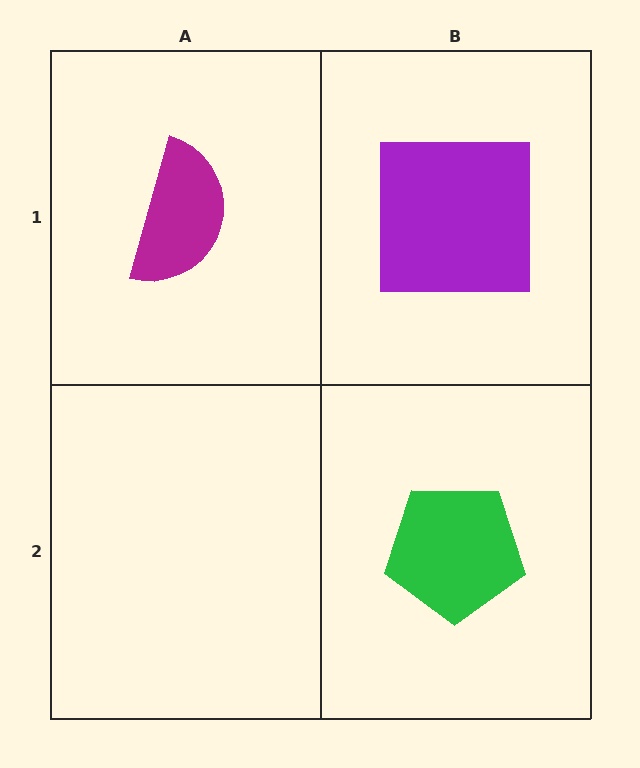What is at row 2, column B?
A green pentagon.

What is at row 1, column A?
A magenta semicircle.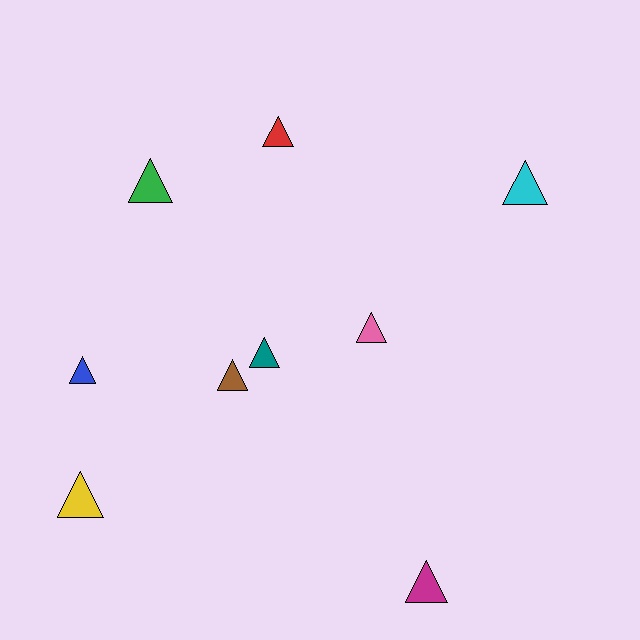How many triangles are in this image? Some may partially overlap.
There are 9 triangles.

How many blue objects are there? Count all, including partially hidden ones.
There is 1 blue object.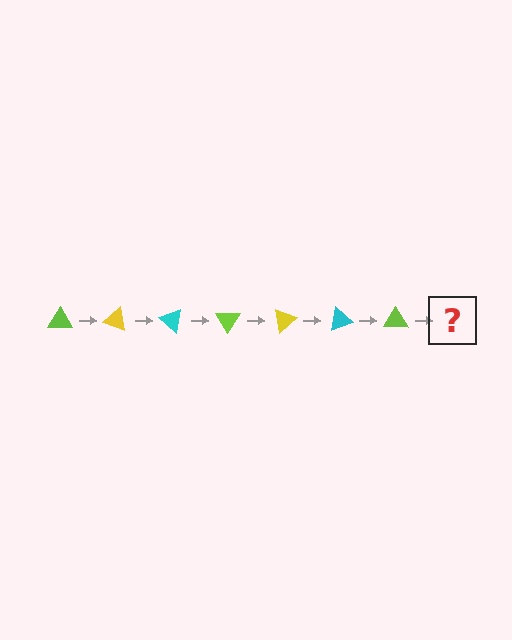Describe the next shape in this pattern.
It should be a yellow triangle, rotated 140 degrees from the start.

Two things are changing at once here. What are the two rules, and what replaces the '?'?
The two rules are that it rotates 20 degrees each step and the color cycles through lime, yellow, and cyan. The '?' should be a yellow triangle, rotated 140 degrees from the start.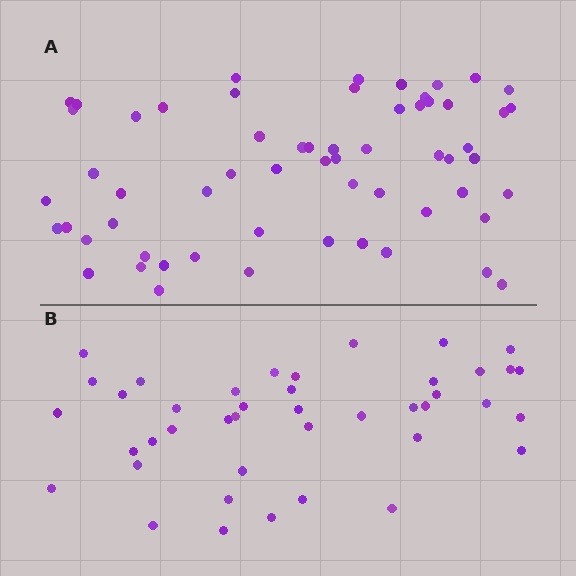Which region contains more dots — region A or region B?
Region A (the top region) has more dots.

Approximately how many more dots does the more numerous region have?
Region A has approximately 20 more dots than region B.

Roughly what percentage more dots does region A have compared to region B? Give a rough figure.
About 45% more.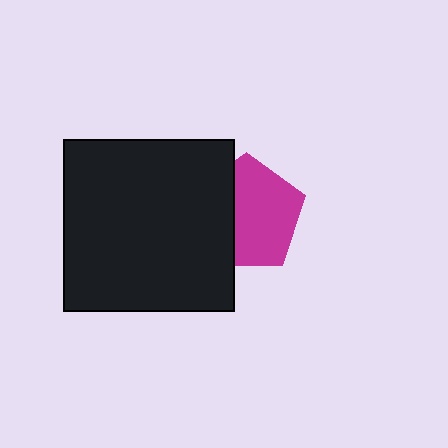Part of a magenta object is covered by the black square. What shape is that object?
It is a pentagon.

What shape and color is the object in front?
The object in front is a black square.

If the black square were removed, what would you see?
You would see the complete magenta pentagon.